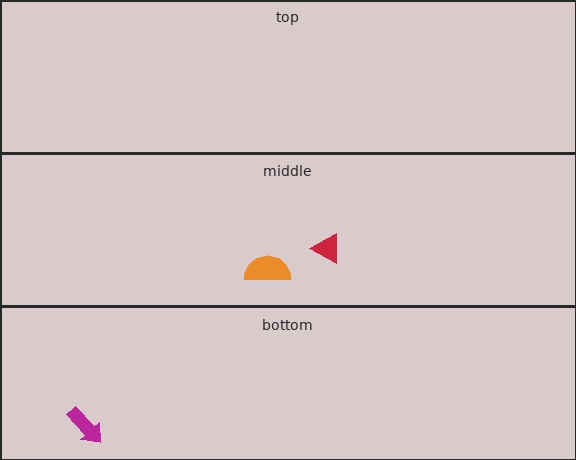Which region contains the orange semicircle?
The middle region.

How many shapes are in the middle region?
2.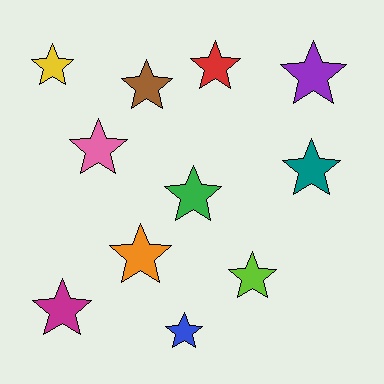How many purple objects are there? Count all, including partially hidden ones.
There is 1 purple object.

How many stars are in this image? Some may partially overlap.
There are 11 stars.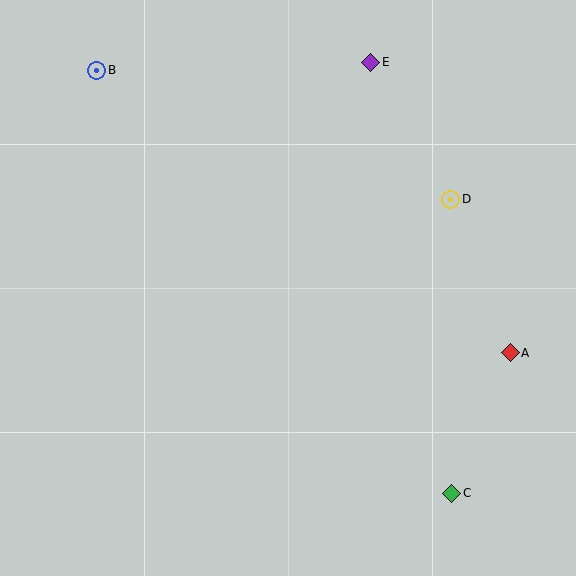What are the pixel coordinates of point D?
Point D is at (451, 199).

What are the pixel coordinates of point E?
Point E is at (371, 62).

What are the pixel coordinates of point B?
Point B is at (97, 70).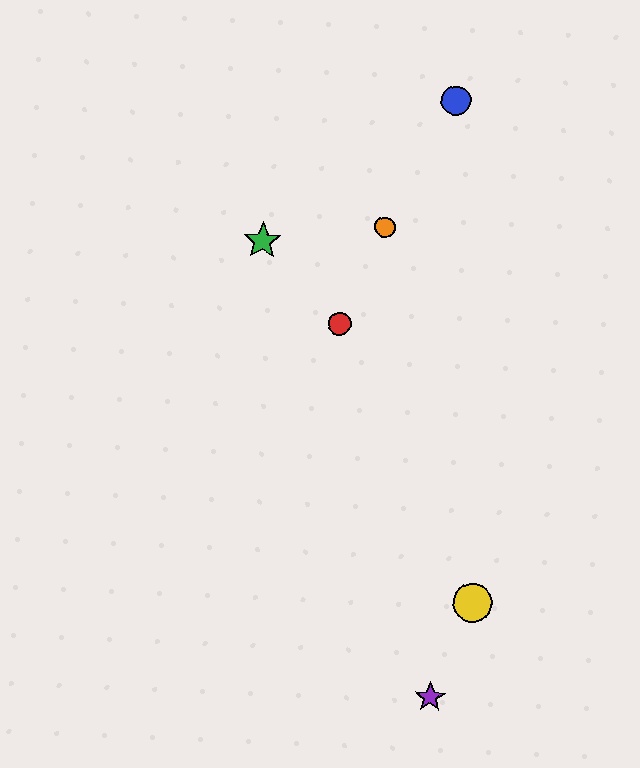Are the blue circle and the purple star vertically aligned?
Yes, both are at x≈456.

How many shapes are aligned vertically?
2 shapes (the blue circle, the purple star) are aligned vertically.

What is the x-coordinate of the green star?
The green star is at x≈262.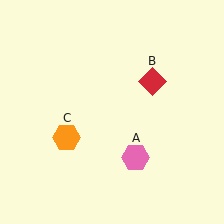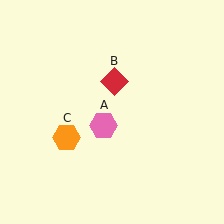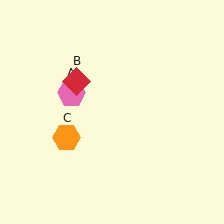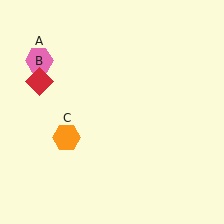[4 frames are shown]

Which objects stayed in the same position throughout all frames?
Orange hexagon (object C) remained stationary.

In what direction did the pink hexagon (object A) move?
The pink hexagon (object A) moved up and to the left.